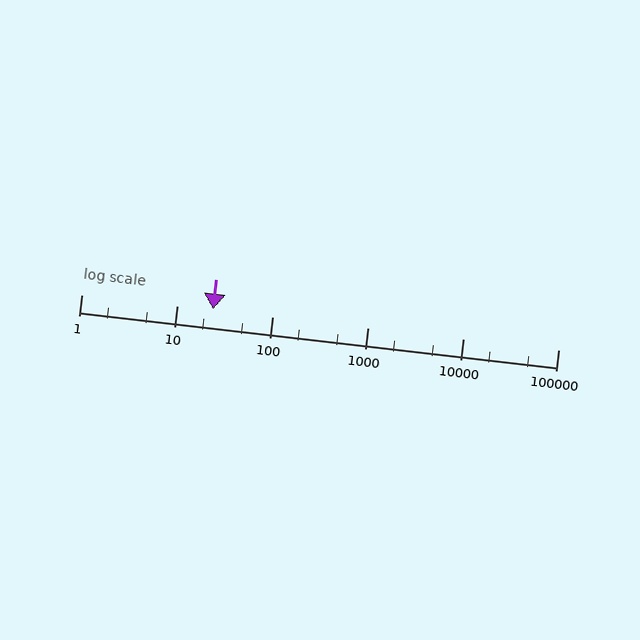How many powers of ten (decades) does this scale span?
The scale spans 5 decades, from 1 to 100000.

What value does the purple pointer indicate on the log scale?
The pointer indicates approximately 24.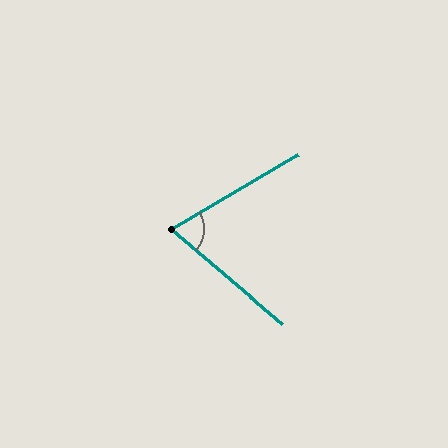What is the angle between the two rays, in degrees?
Approximately 71 degrees.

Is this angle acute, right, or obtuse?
It is acute.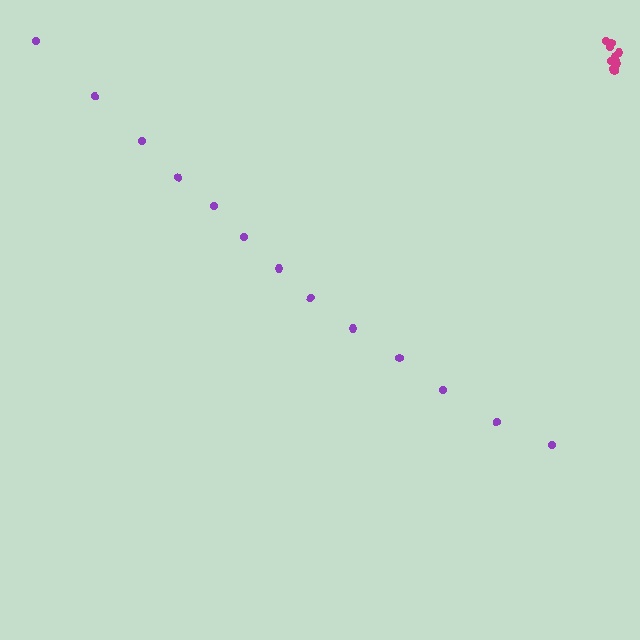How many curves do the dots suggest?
There are 2 distinct paths.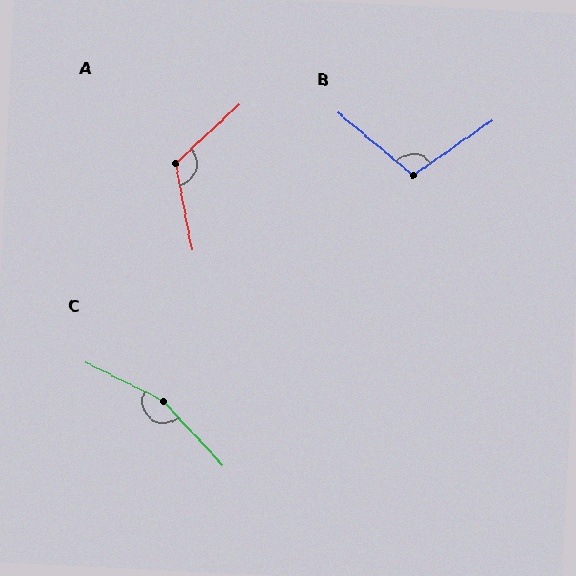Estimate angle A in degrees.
Approximately 122 degrees.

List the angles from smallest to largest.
B (106°), A (122°), C (159°).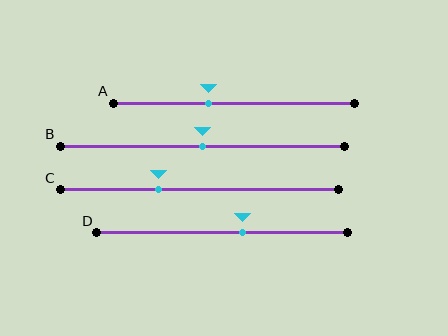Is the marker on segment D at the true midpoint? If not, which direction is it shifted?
No, the marker on segment D is shifted to the right by about 8% of the segment length.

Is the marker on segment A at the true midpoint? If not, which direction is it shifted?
No, the marker on segment A is shifted to the left by about 11% of the segment length.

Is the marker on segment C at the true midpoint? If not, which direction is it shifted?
No, the marker on segment C is shifted to the left by about 14% of the segment length.